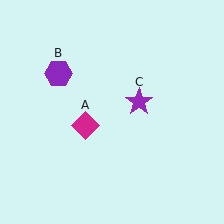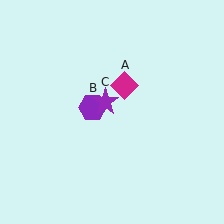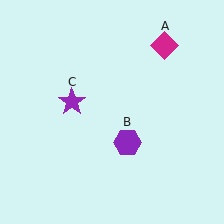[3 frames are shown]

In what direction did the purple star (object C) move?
The purple star (object C) moved left.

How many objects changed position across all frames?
3 objects changed position: magenta diamond (object A), purple hexagon (object B), purple star (object C).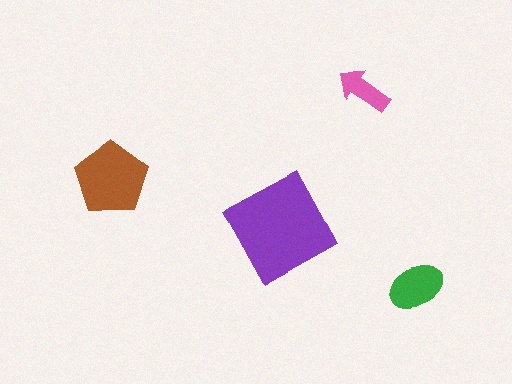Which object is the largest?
The purple diamond.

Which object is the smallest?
The pink arrow.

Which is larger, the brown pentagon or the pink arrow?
The brown pentagon.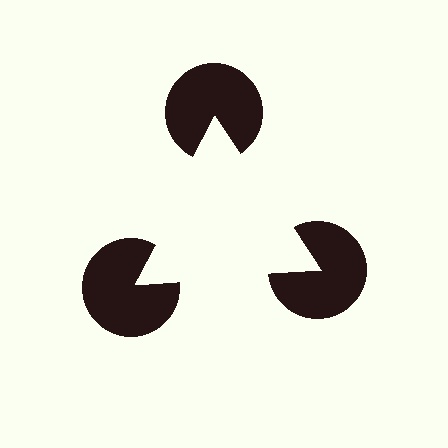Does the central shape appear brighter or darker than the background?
It typically appears slightly brighter than the background, even though no actual brightness change is drawn.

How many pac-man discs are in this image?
There are 3 — one at each vertex of the illusory triangle.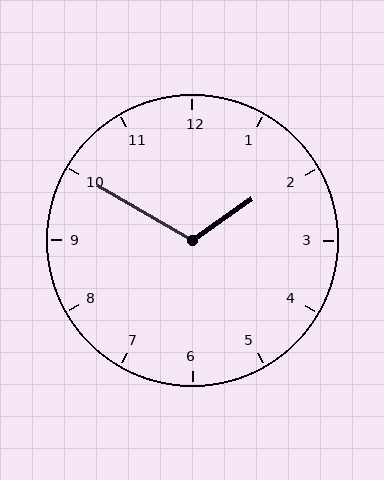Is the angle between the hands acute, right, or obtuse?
It is obtuse.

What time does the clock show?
1:50.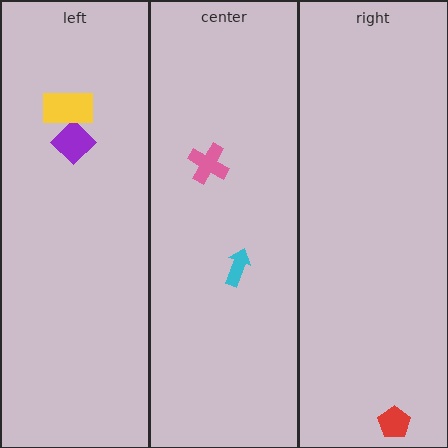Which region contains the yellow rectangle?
The left region.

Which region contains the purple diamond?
The left region.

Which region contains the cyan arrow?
The center region.